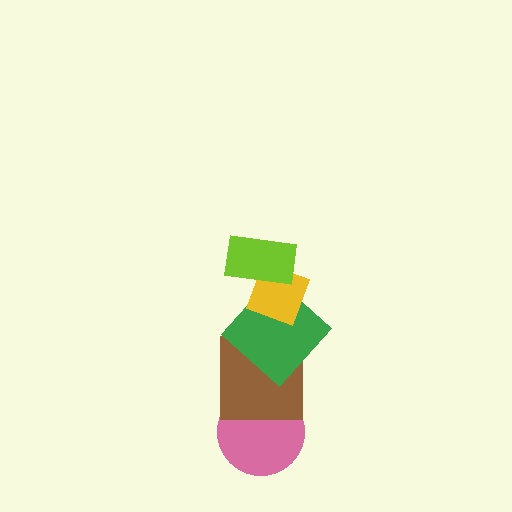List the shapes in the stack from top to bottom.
From top to bottom: the lime rectangle, the yellow diamond, the green diamond, the brown square, the pink circle.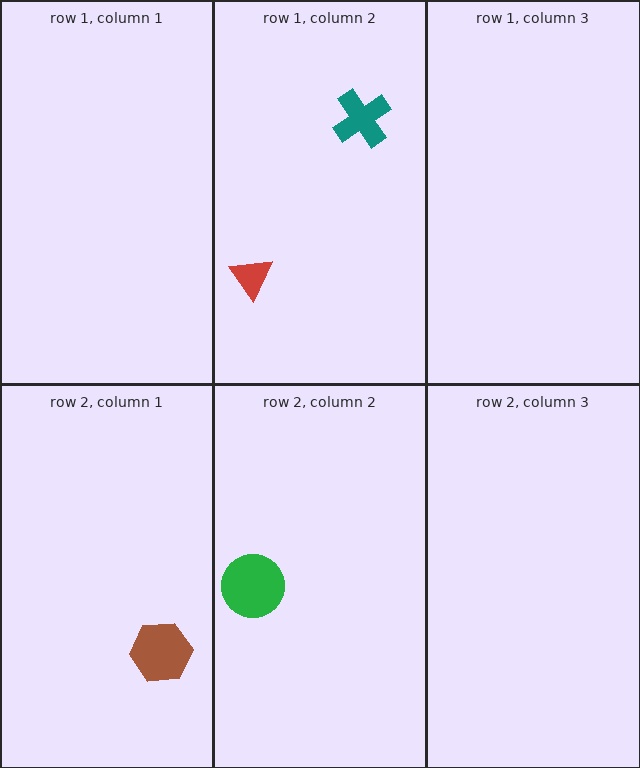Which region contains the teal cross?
The row 1, column 2 region.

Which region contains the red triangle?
The row 1, column 2 region.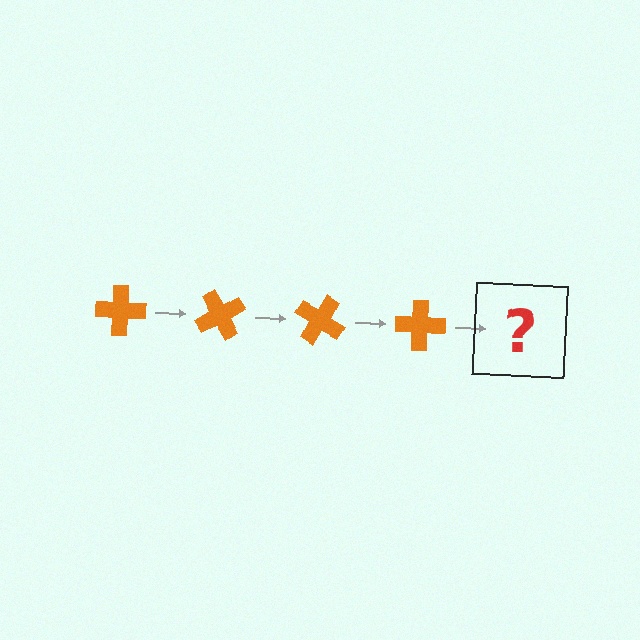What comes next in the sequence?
The next element should be an orange cross rotated 240 degrees.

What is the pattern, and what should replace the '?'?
The pattern is that the cross rotates 60 degrees each step. The '?' should be an orange cross rotated 240 degrees.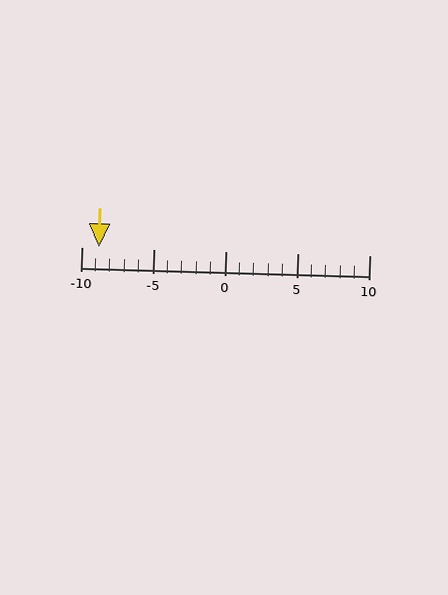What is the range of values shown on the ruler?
The ruler shows values from -10 to 10.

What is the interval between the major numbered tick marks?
The major tick marks are spaced 5 units apart.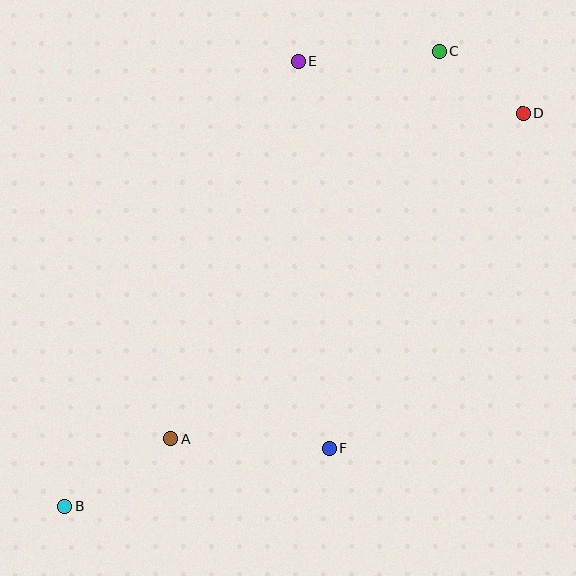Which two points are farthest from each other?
Points B and D are farthest from each other.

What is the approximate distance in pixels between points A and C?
The distance between A and C is approximately 472 pixels.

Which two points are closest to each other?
Points C and D are closest to each other.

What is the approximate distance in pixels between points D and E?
The distance between D and E is approximately 230 pixels.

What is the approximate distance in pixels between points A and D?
The distance between A and D is approximately 479 pixels.